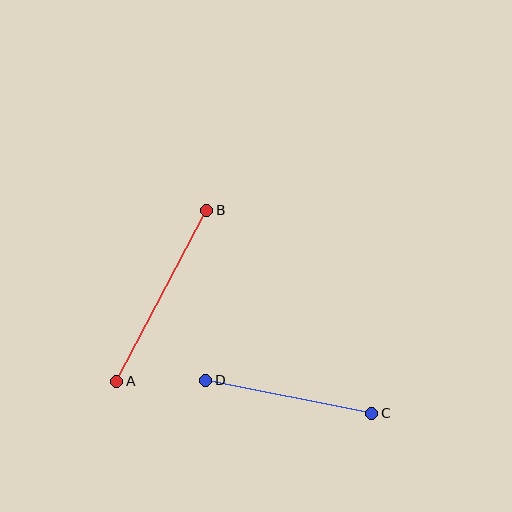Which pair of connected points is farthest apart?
Points A and B are farthest apart.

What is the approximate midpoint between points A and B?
The midpoint is at approximately (162, 296) pixels.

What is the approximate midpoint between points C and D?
The midpoint is at approximately (289, 397) pixels.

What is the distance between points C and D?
The distance is approximately 170 pixels.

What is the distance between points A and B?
The distance is approximately 193 pixels.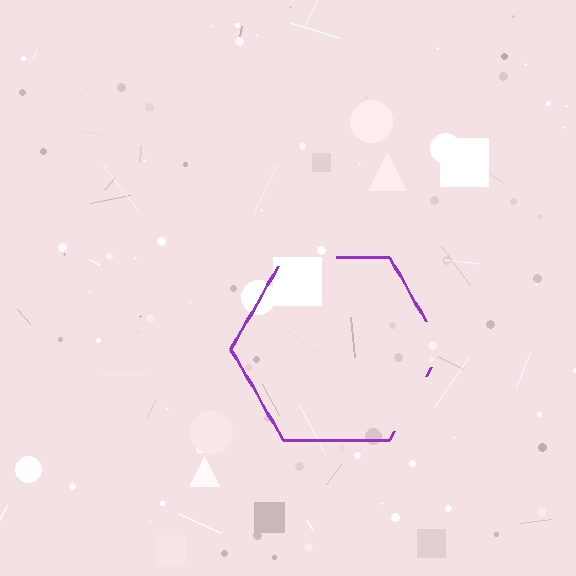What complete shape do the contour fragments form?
The contour fragments form a hexagon.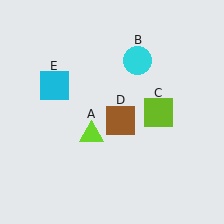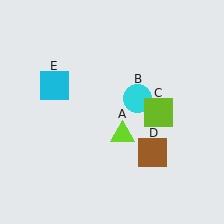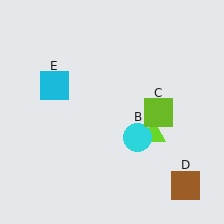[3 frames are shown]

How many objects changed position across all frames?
3 objects changed position: lime triangle (object A), cyan circle (object B), brown square (object D).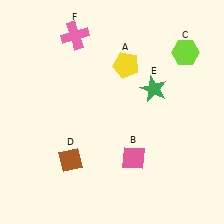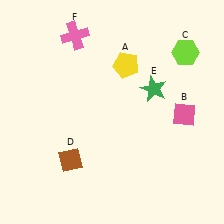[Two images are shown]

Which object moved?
The pink diamond (B) moved right.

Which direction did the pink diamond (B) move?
The pink diamond (B) moved right.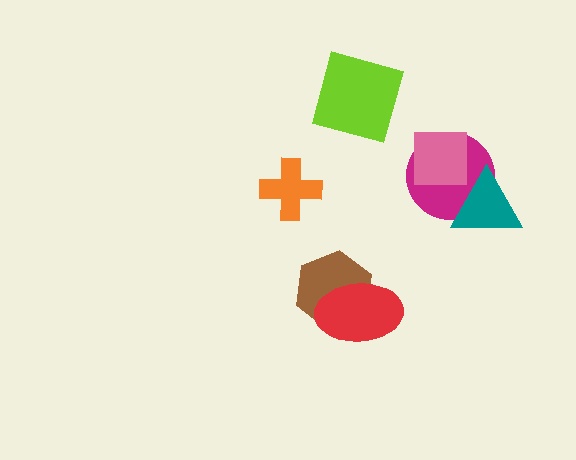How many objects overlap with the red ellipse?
1 object overlaps with the red ellipse.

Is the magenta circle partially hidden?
Yes, it is partially covered by another shape.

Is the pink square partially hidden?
No, no other shape covers it.